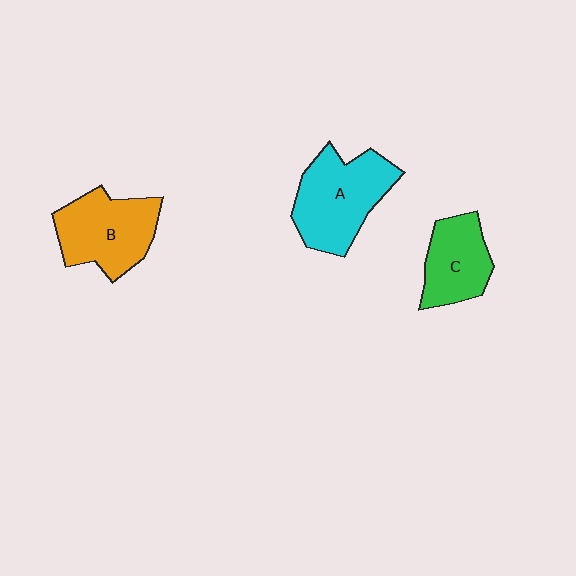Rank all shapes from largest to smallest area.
From largest to smallest: A (cyan), B (orange), C (green).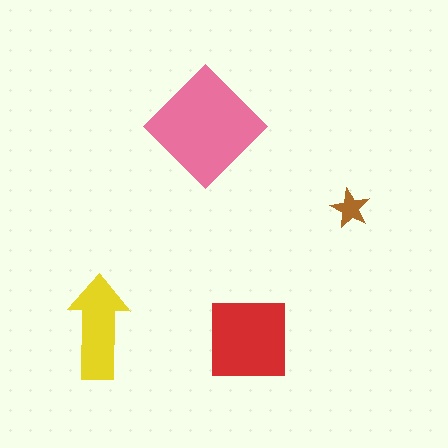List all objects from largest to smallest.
The pink diamond, the red square, the yellow arrow, the brown star.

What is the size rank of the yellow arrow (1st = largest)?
3rd.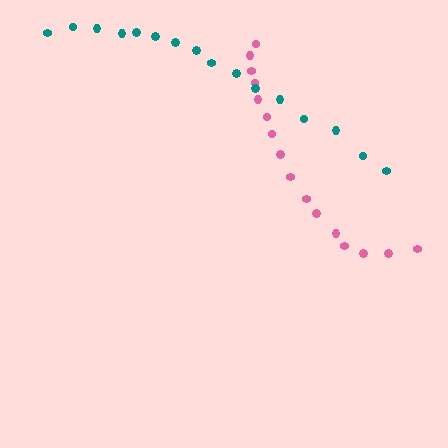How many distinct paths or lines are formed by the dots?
There are 2 distinct paths.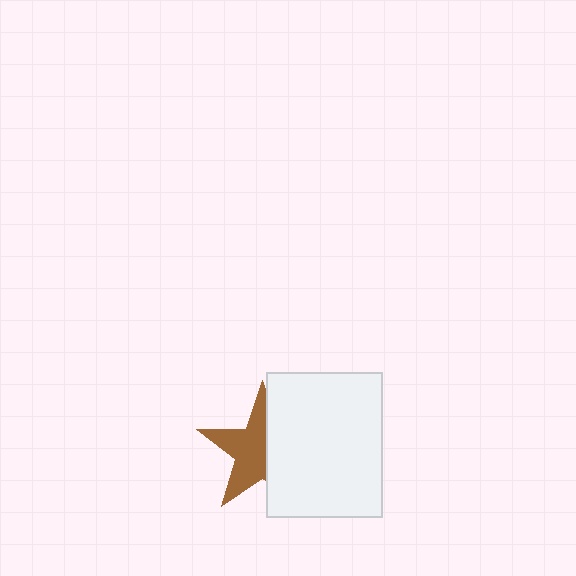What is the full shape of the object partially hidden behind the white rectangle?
The partially hidden object is a brown star.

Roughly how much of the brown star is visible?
About half of it is visible (roughly 55%).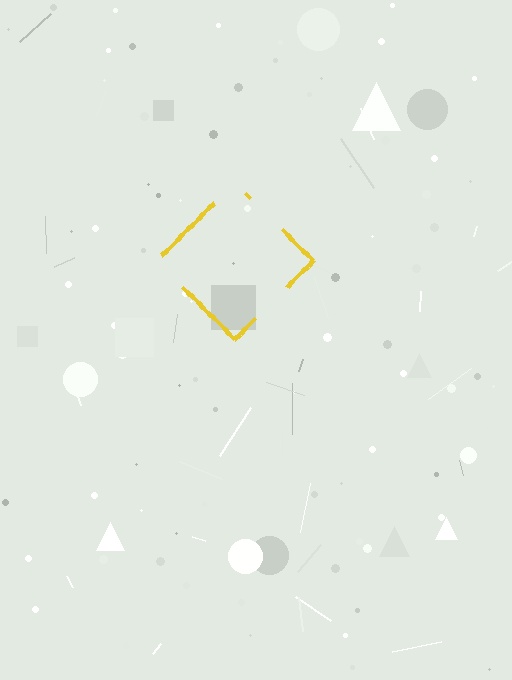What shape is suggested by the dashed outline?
The dashed outline suggests a diamond.